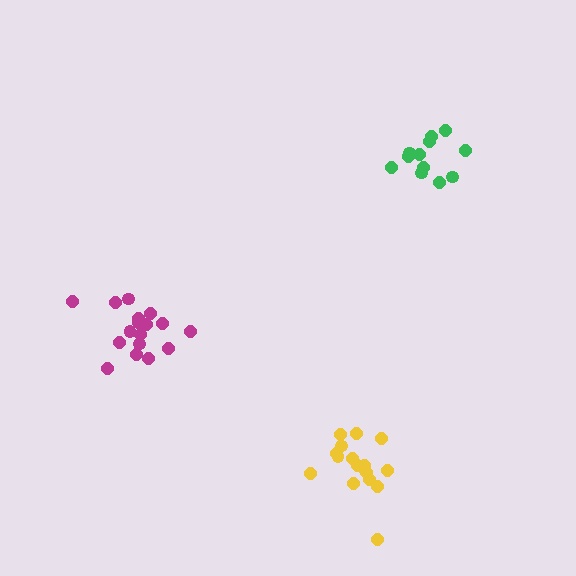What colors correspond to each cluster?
The clusters are colored: yellow, magenta, green.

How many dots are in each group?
Group 1: 17 dots, Group 2: 17 dots, Group 3: 12 dots (46 total).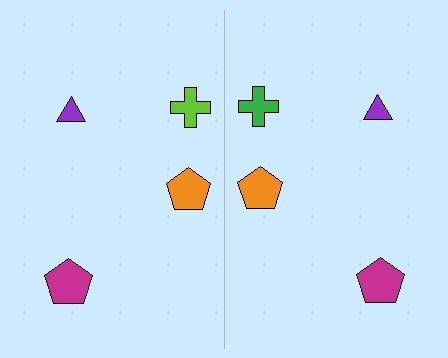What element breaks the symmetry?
The green cross on the right side breaks the symmetry — its mirror counterpart is lime.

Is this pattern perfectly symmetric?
No, the pattern is not perfectly symmetric. The green cross on the right side breaks the symmetry — its mirror counterpart is lime.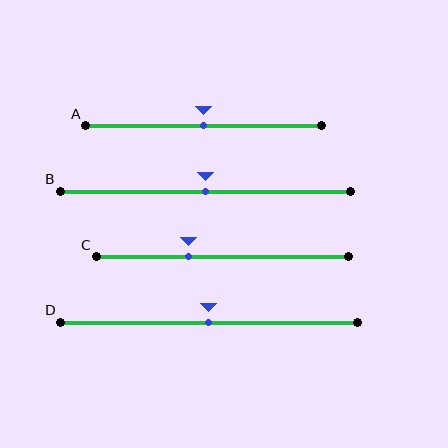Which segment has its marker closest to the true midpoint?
Segment A has its marker closest to the true midpoint.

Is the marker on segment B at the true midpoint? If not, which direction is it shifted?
Yes, the marker on segment B is at the true midpoint.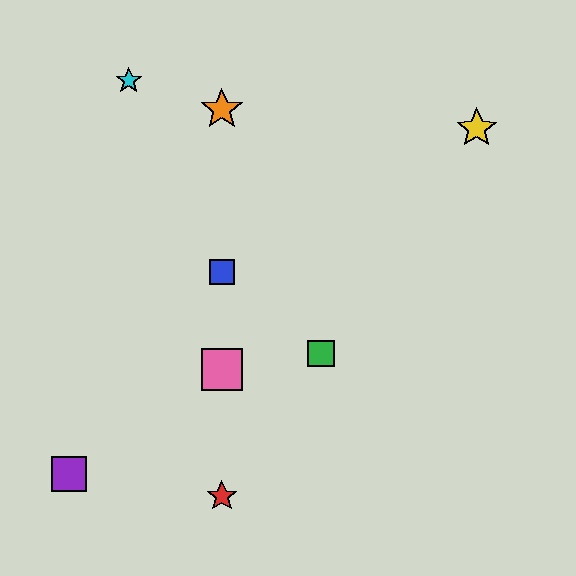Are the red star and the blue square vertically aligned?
Yes, both are at x≈222.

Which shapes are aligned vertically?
The red star, the blue square, the orange star, the pink square are aligned vertically.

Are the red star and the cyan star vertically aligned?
No, the red star is at x≈222 and the cyan star is at x≈129.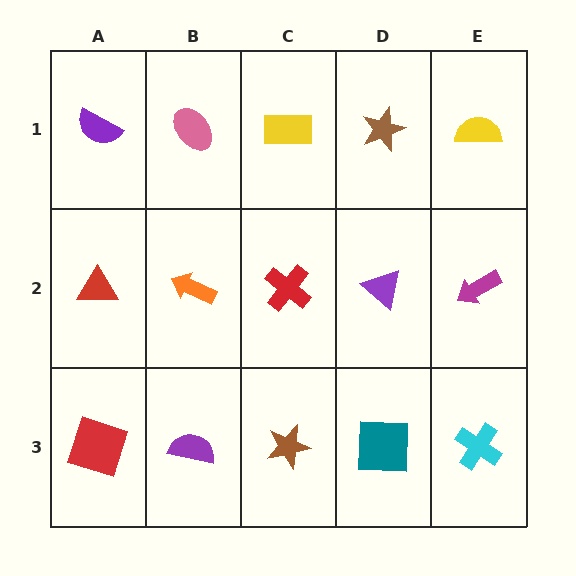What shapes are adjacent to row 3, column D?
A purple triangle (row 2, column D), a brown star (row 3, column C), a cyan cross (row 3, column E).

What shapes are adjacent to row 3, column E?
A magenta arrow (row 2, column E), a teal square (row 3, column D).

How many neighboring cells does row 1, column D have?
3.